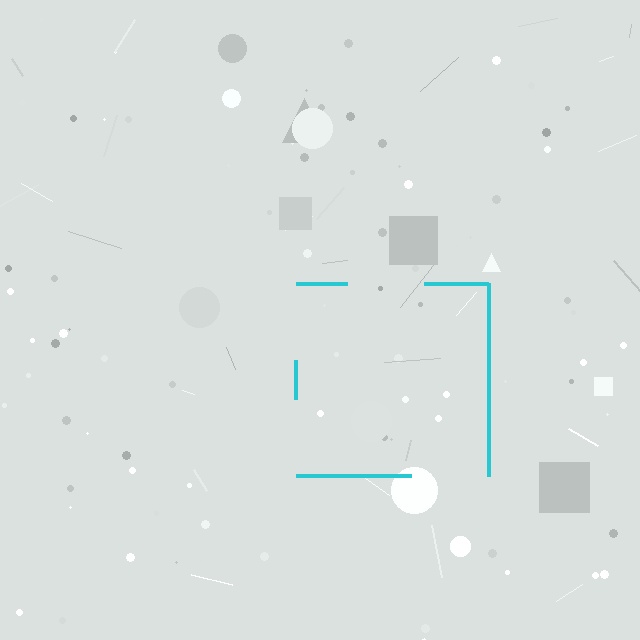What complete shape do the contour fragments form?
The contour fragments form a square.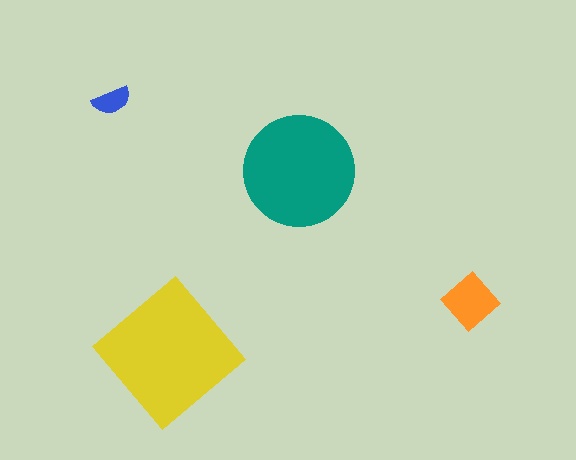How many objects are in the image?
There are 4 objects in the image.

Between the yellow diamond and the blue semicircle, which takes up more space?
The yellow diamond.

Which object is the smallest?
The blue semicircle.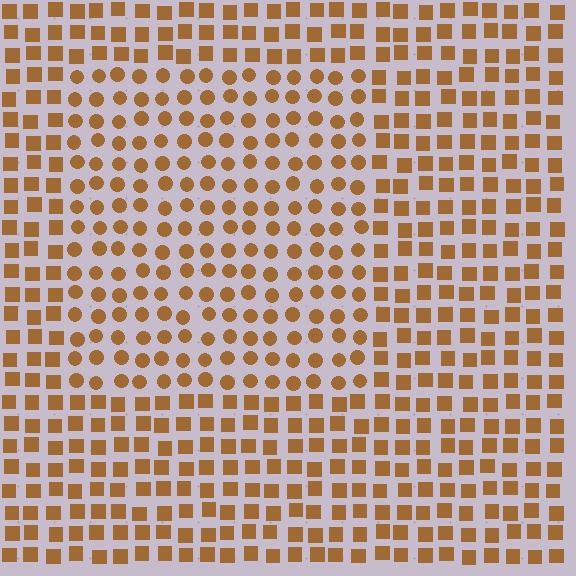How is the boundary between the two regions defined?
The boundary is defined by a change in element shape: circles inside vs. squares outside. All elements share the same color and spacing.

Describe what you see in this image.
The image is filled with small brown elements arranged in a uniform grid. A rectangle-shaped region contains circles, while the surrounding area contains squares. The boundary is defined purely by the change in element shape.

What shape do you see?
I see a rectangle.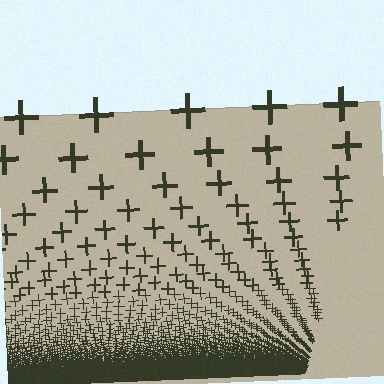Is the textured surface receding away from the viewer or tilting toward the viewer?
The surface appears to tilt toward the viewer. Texture elements get larger and sparser toward the top.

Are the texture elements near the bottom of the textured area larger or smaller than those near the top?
Smaller. The gradient is inverted — elements near the bottom are smaller and denser.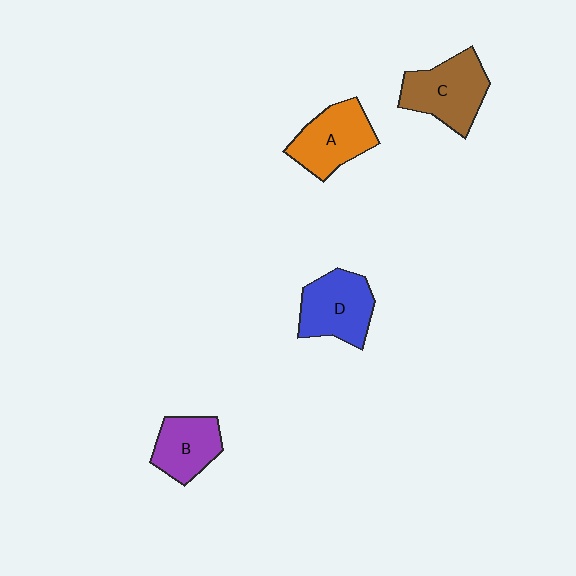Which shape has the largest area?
Shape C (brown).